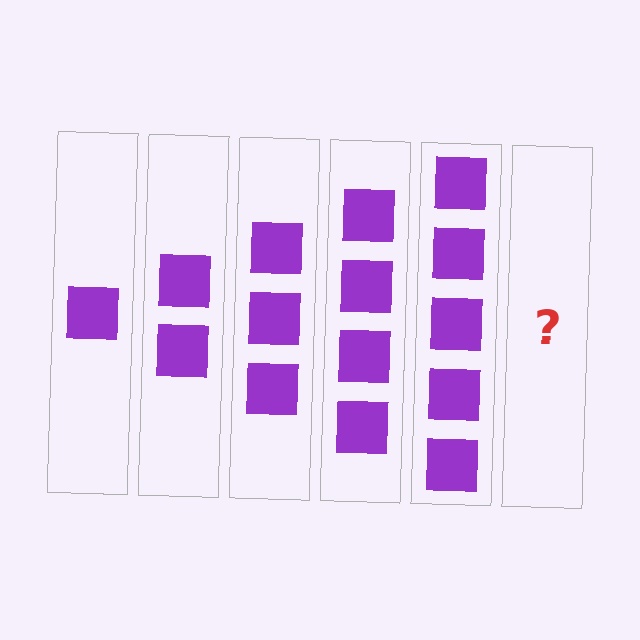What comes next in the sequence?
The next element should be 6 squares.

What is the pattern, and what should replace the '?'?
The pattern is that each step adds one more square. The '?' should be 6 squares.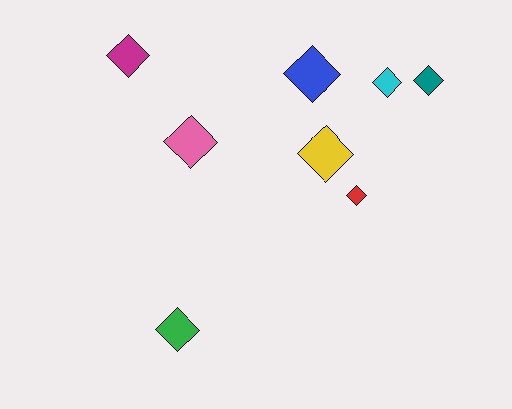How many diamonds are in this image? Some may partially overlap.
There are 8 diamonds.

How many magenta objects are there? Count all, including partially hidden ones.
There is 1 magenta object.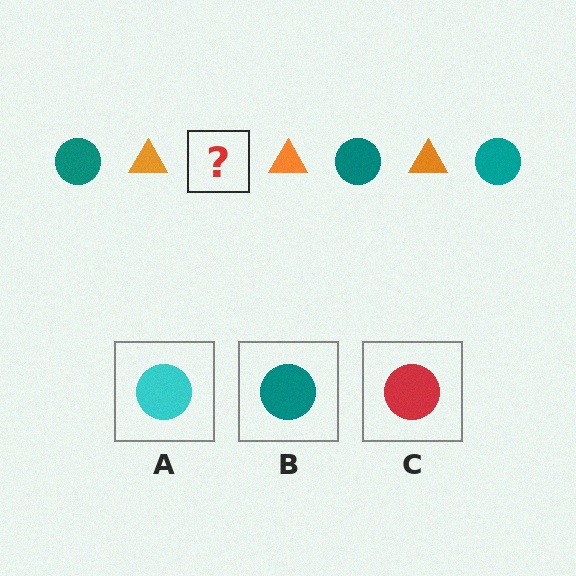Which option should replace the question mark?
Option B.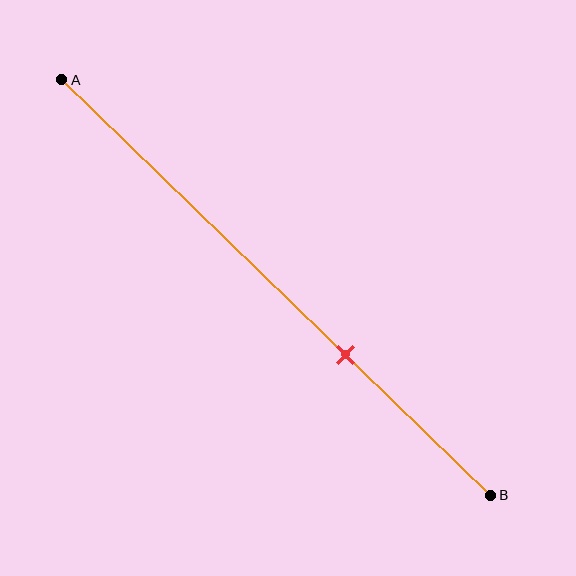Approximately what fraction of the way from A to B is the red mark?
The red mark is approximately 65% of the way from A to B.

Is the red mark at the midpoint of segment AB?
No, the mark is at about 65% from A, not at the 50% midpoint.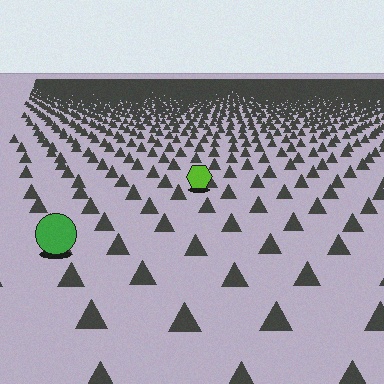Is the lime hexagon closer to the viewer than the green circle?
No. The green circle is closer — you can tell from the texture gradient: the ground texture is coarser near it.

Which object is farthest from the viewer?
The lime hexagon is farthest from the viewer. It appears smaller and the ground texture around it is denser.